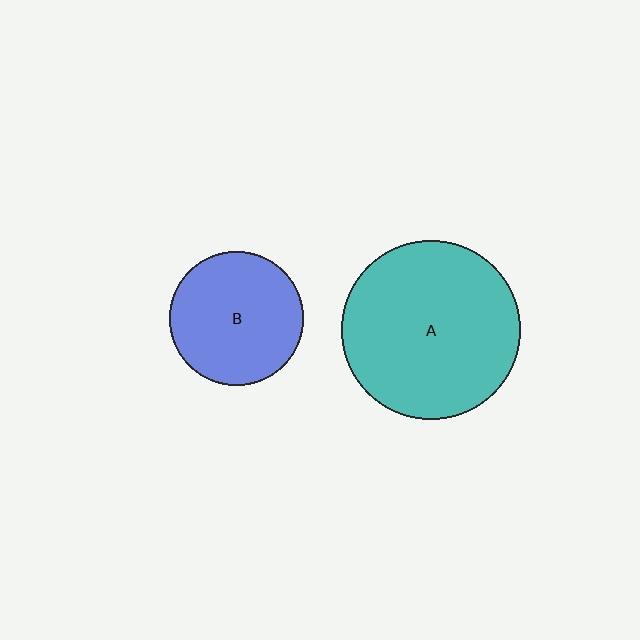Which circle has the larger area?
Circle A (teal).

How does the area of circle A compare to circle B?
Approximately 1.8 times.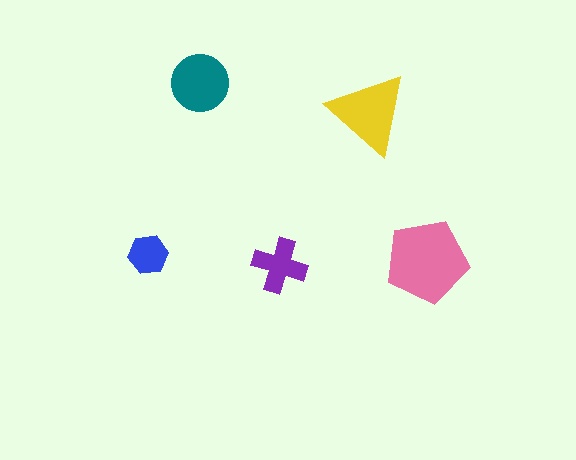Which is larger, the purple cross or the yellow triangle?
The yellow triangle.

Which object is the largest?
The pink pentagon.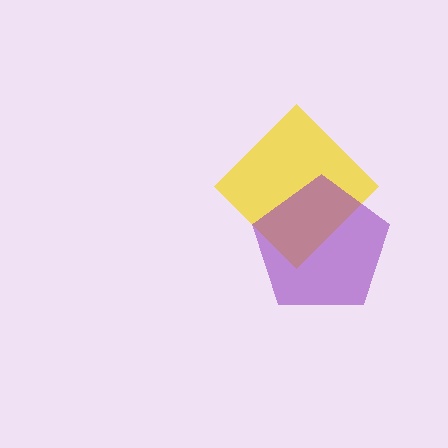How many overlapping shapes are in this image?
There are 2 overlapping shapes in the image.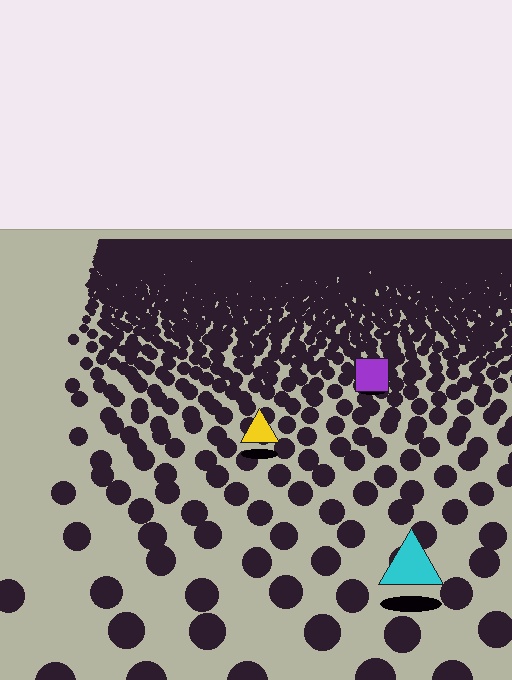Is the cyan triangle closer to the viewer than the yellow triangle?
Yes. The cyan triangle is closer — you can tell from the texture gradient: the ground texture is coarser near it.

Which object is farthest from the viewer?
The purple square is farthest from the viewer. It appears smaller and the ground texture around it is denser.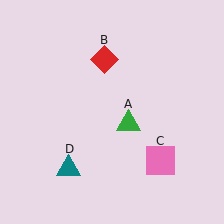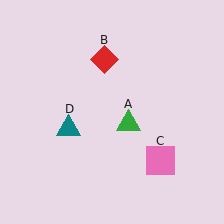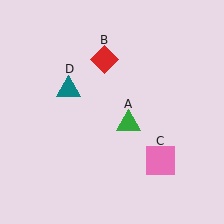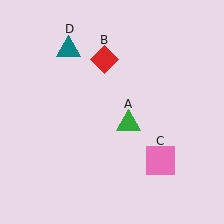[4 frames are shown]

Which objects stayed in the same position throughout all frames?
Green triangle (object A) and red diamond (object B) and pink square (object C) remained stationary.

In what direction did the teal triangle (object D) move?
The teal triangle (object D) moved up.